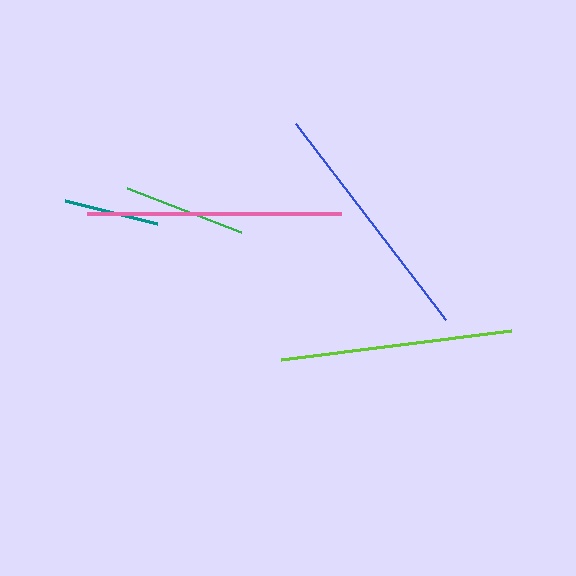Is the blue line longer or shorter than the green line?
The blue line is longer than the green line.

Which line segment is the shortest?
The teal line is the shortest at approximately 95 pixels.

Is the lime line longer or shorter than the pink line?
The pink line is longer than the lime line.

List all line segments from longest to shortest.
From longest to shortest: pink, blue, lime, green, teal.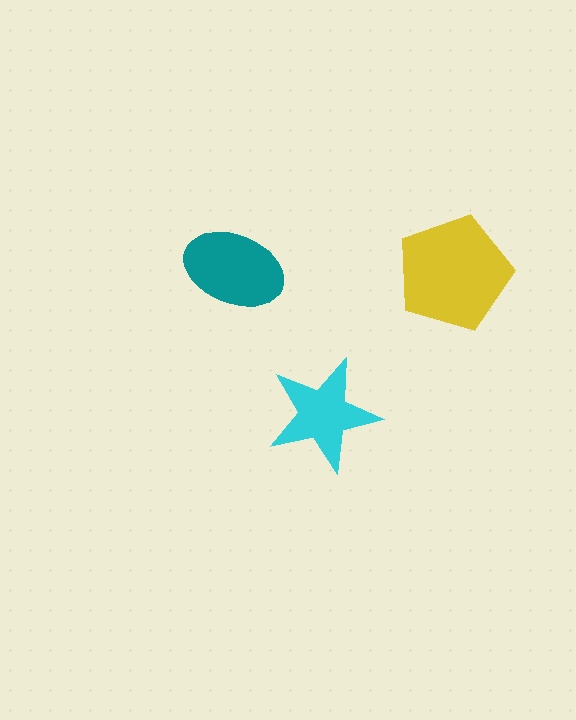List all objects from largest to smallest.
The yellow pentagon, the teal ellipse, the cyan star.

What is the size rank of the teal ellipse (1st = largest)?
2nd.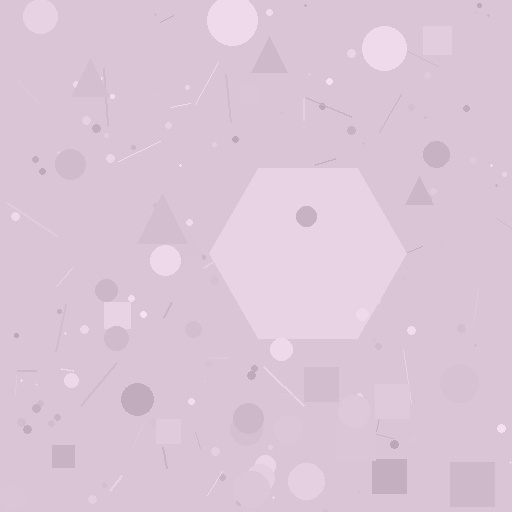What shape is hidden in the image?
A hexagon is hidden in the image.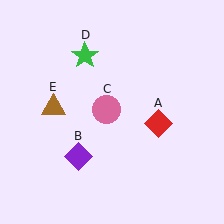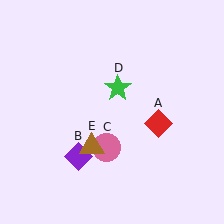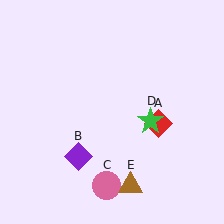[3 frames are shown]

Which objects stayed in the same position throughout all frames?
Red diamond (object A) and purple diamond (object B) remained stationary.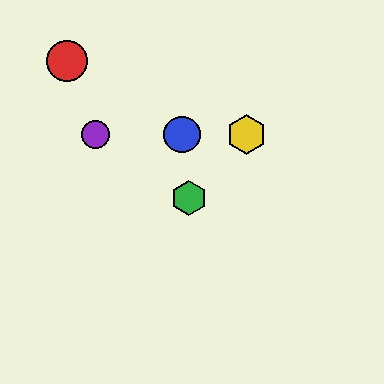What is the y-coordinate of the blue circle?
The blue circle is at y≈134.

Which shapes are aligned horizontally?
The blue circle, the yellow hexagon, the purple circle are aligned horizontally.